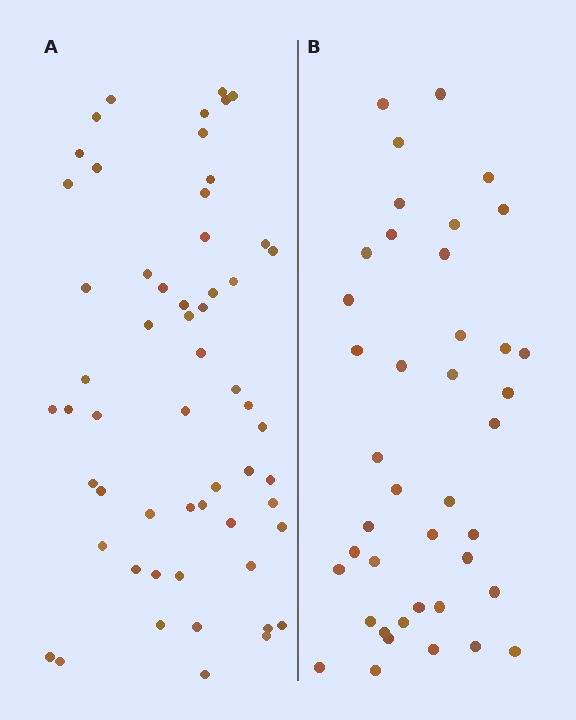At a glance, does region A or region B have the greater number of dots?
Region A (the left region) has more dots.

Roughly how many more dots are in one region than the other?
Region A has approximately 15 more dots than region B.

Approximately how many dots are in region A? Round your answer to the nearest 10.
About 60 dots. (The exact count is 57, which rounds to 60.)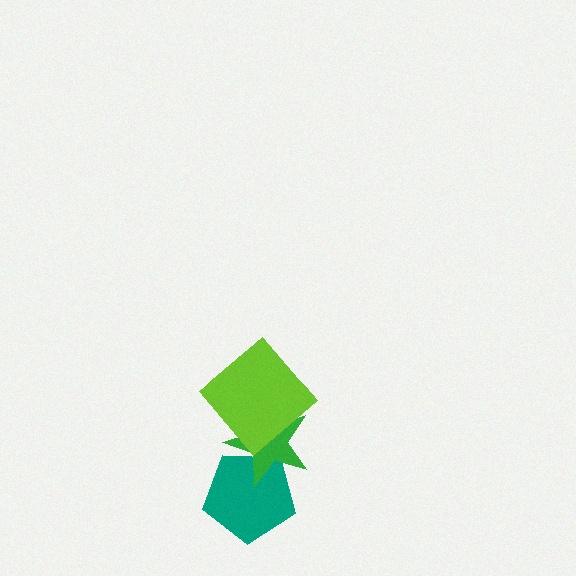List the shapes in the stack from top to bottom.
From top to bottom: the lime diamond, the green star, the teal pentagon.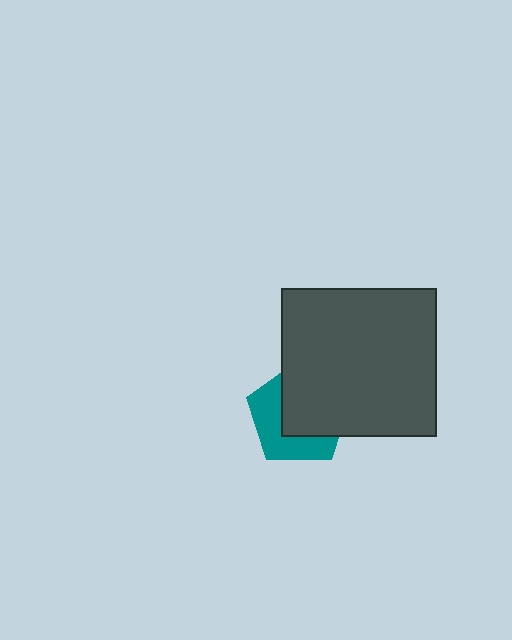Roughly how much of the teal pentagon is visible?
A small part of it is visible (roughly 44%).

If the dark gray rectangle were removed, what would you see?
You would see the complete teal pentagon.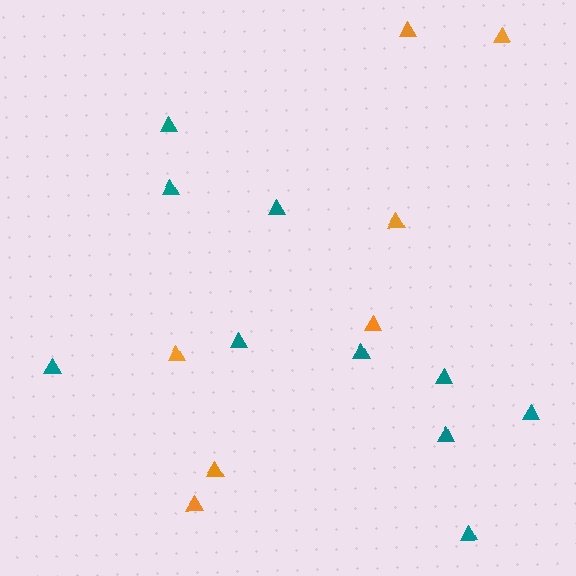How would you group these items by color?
There are 2 groups: one group of teal triangles (10) and one group of orange triangles (7).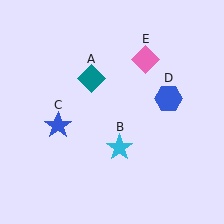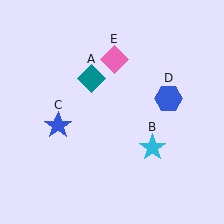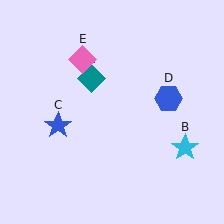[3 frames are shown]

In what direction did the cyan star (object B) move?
The cyan star (object B) moved right.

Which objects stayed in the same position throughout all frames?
Teal diamond (object A) and blue star (object C) and blue hexagon (object D) remained stationary.